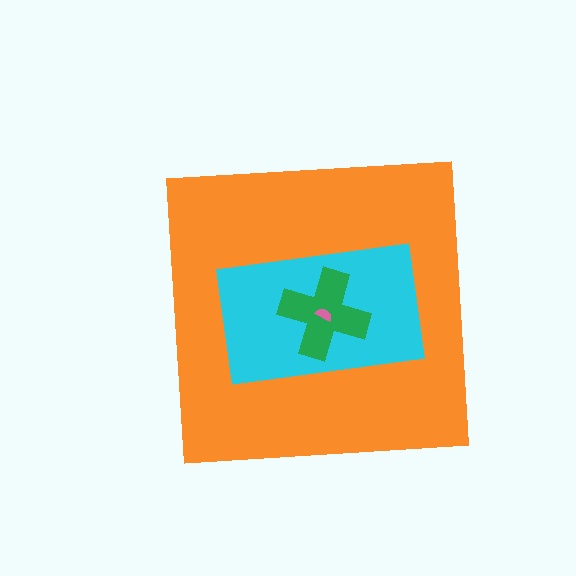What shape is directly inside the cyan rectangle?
The green cross.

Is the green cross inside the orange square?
Yes.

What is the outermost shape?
The orange square.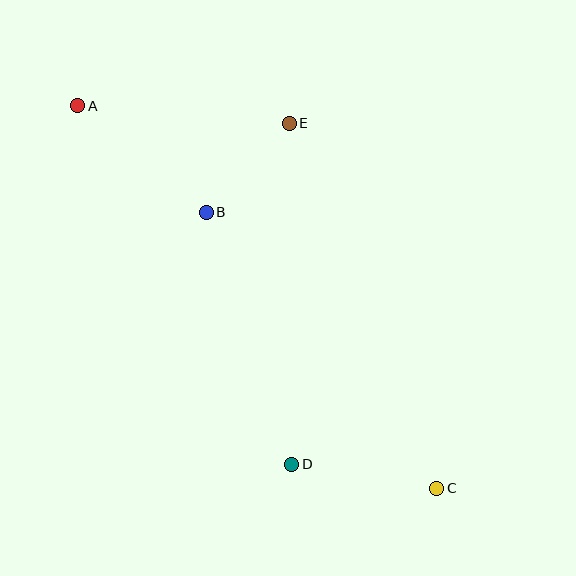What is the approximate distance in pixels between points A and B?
The distance between A and B is approximately 167 pixels.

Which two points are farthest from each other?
Points A and C are farthest from each other.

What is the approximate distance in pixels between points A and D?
The distance between A and D is approximately 417 pixels.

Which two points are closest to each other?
Points B and E are closest to each other.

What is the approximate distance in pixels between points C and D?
The distance between C and D is approximately 147 pixels.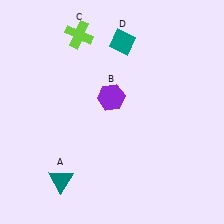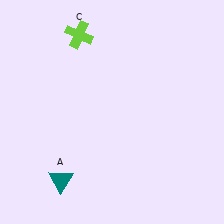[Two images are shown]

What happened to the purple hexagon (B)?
The purple hexagon (B) was removed in Image 2. It was in the top-left area of Image 1.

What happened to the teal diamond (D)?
The teal diamond (D) was removed in Image 2. It was in the top-right area of Image 1.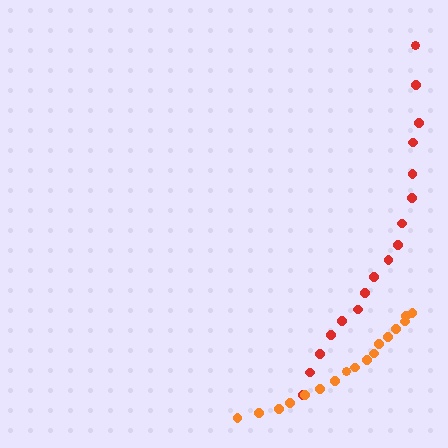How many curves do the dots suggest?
There are 2 distinct paths.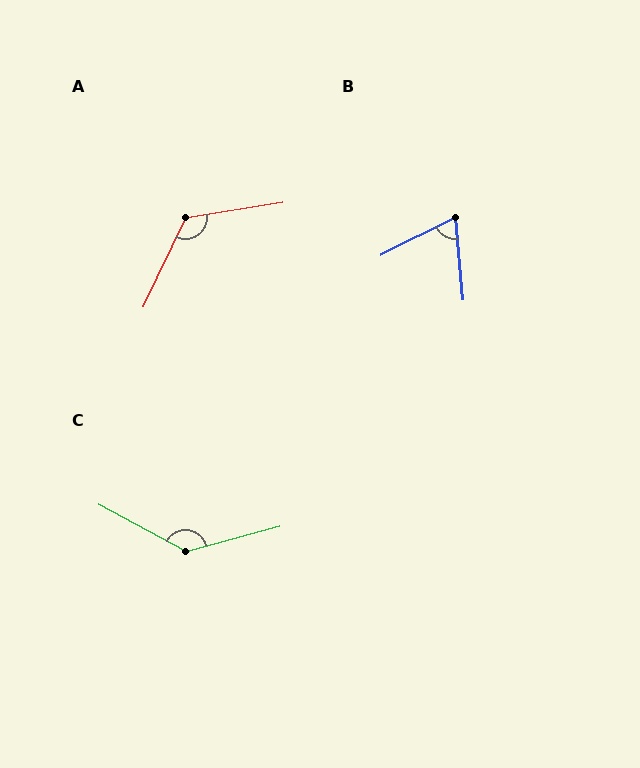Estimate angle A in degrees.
Approximately 124 degrees.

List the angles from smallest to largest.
B (68°), A (124°), C (136°).